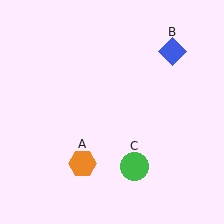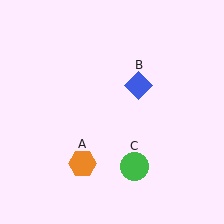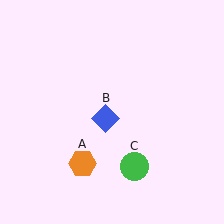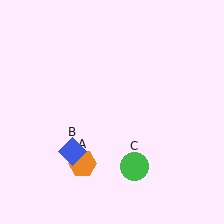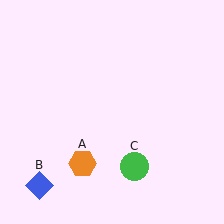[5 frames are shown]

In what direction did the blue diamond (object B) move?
The blue diamond (object B) moved down and to the left.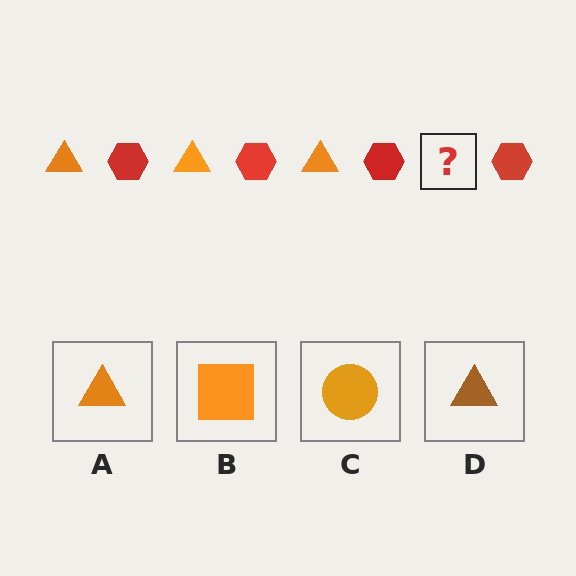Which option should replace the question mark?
Option A.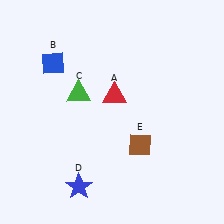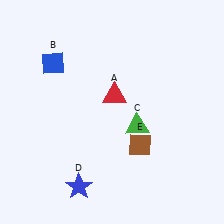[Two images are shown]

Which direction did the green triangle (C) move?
The green triangle (C) moved right.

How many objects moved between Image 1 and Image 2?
1 object moved between the two images.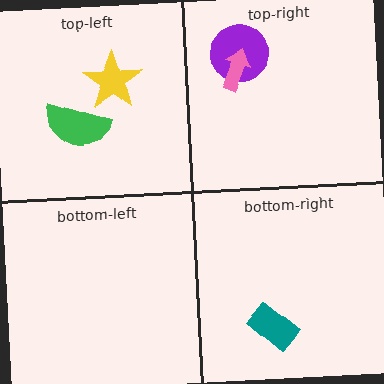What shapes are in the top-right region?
The purple circle, the pink arrow.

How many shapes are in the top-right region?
2.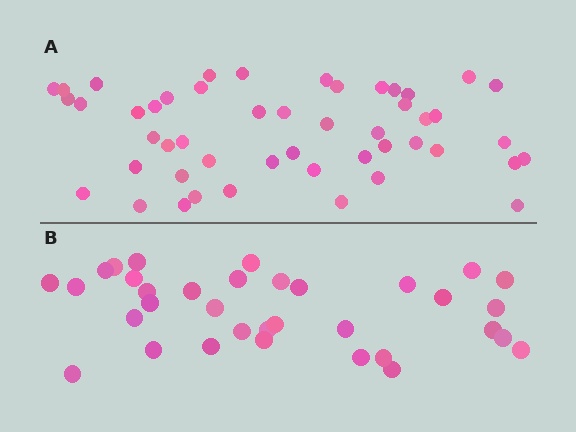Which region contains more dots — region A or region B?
Region A (the top region) has more dots.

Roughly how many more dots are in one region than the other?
Region A has approximately 15 more dots than region B.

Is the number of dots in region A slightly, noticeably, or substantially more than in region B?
Region A has noticeably more, but not dramatically so. The ratio is roughly 1.4 to 1.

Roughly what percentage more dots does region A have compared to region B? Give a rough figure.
About 45% more.